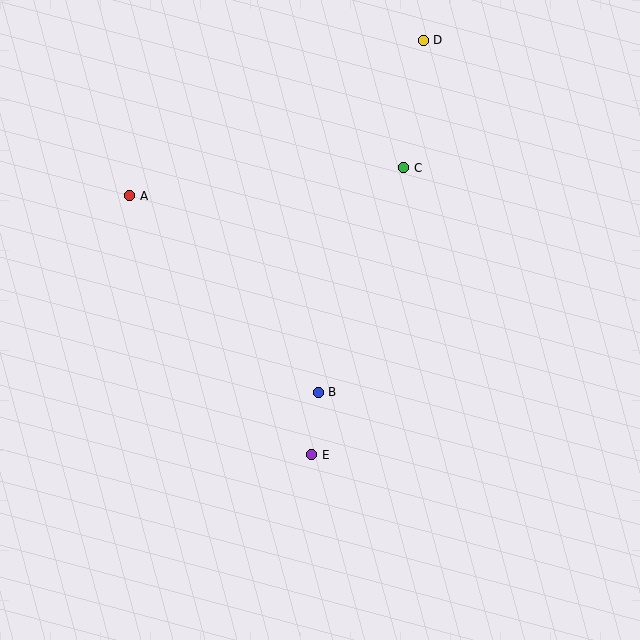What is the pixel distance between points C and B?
The distance between C and B is 240 pixels.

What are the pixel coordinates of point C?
Point C is at (404, 168).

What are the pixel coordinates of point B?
Point B is at (318, 392).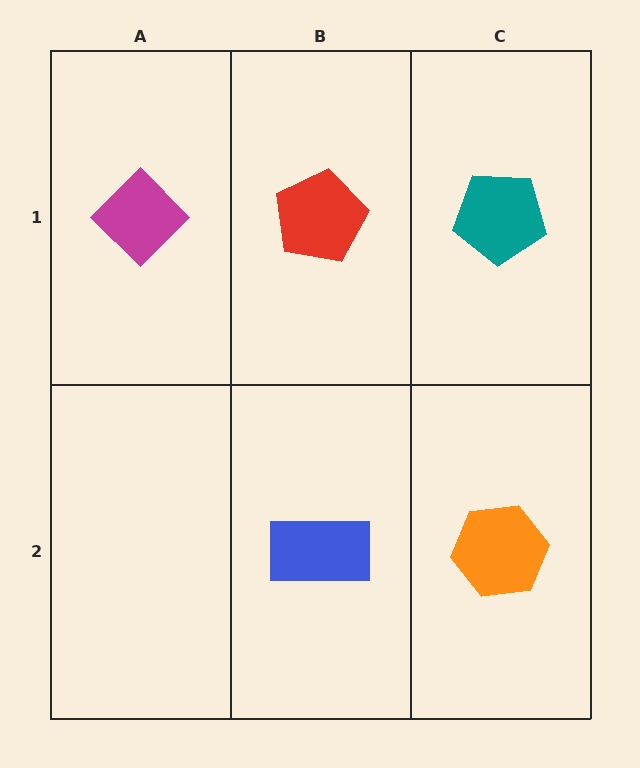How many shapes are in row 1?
3 shapes.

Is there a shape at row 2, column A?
No, that cell is empty.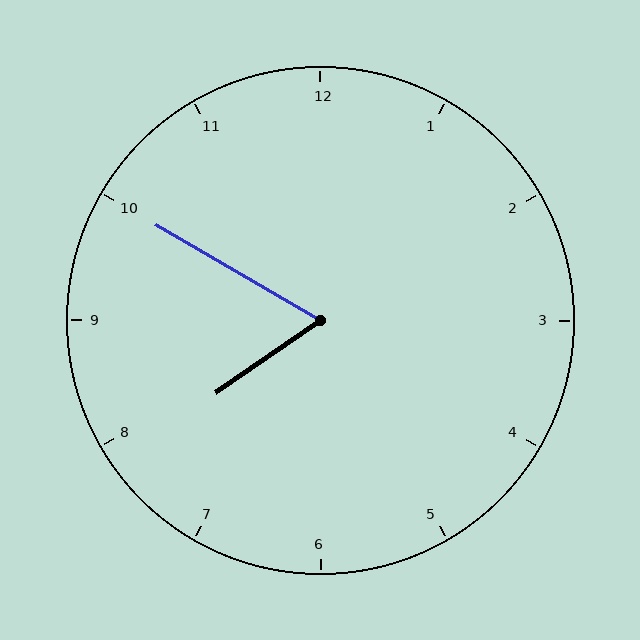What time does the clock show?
7:50.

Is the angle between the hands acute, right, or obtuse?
It is acute.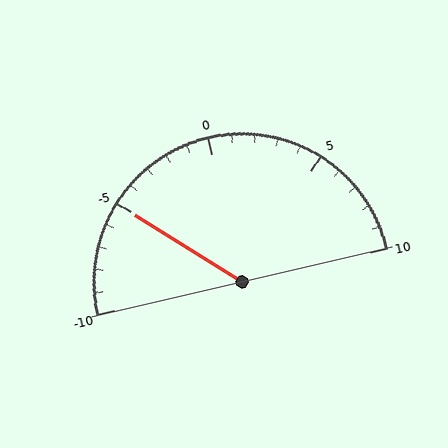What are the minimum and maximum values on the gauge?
The gauge ranges from -10 to 10.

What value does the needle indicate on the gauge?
The needle indicates approximately -5.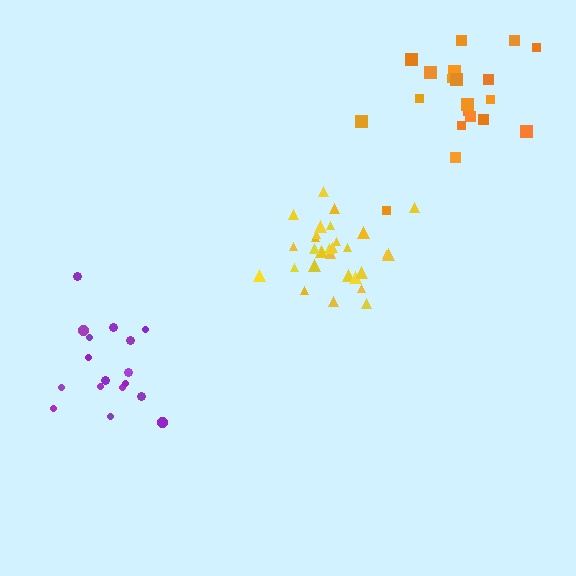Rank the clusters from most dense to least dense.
yellow, purple, orange.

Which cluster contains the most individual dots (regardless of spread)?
Yellow (29).